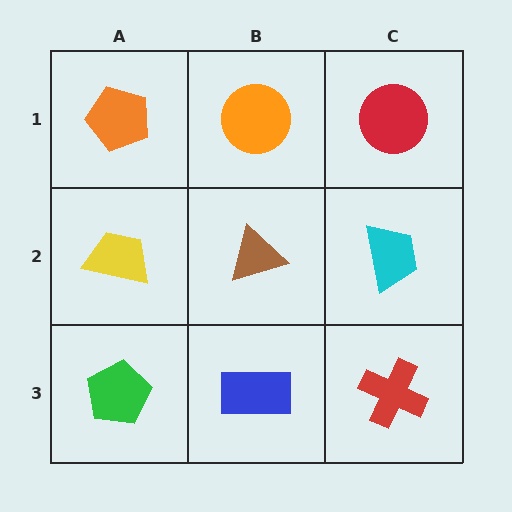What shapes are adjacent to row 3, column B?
A brown triangle (row 2, column B), a green pentagon (row 3, column A), a red cross (row 3, column C).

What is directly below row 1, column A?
A yellow trapezoid.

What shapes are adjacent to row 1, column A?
A yellow trapezoid (row 2, column A), an orange circle (row 1, column B).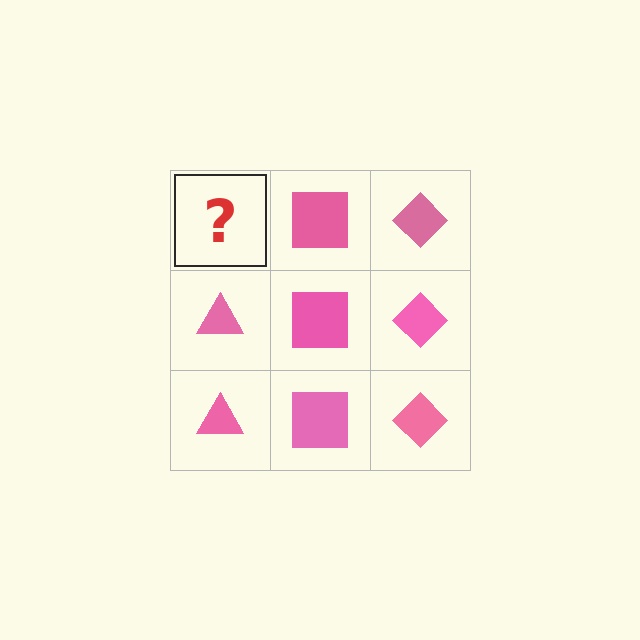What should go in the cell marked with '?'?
The missing cell should contain a pink triangle.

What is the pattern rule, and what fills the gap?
The rule is that each column has a consistent shape. The gap should be filled with a pink triangle.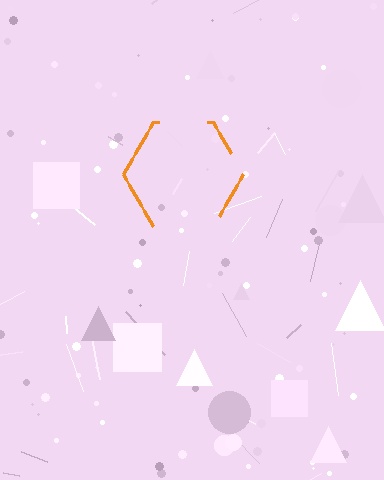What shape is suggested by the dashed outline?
The dashed outline suggests a hexagon.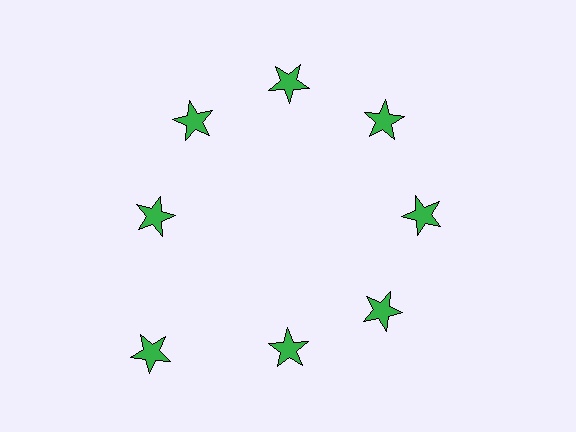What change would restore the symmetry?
The symmetry would be restored by moving it inward, back onto the ring so that all 8 stars sit at equal angles and equal distance from the center.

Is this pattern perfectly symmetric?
No. The 8 green stars are arranged in a ring, but one element near the 8 o'clock position is pushed outward from the center, breaking the 8-fold rotational symmetry.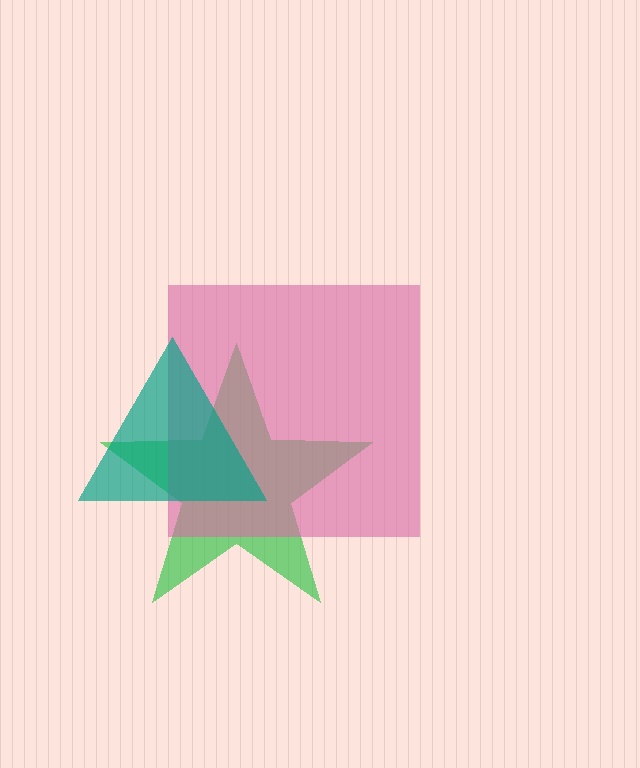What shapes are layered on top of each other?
The layered shapes are: a green star, a pink square, a teal triangle.